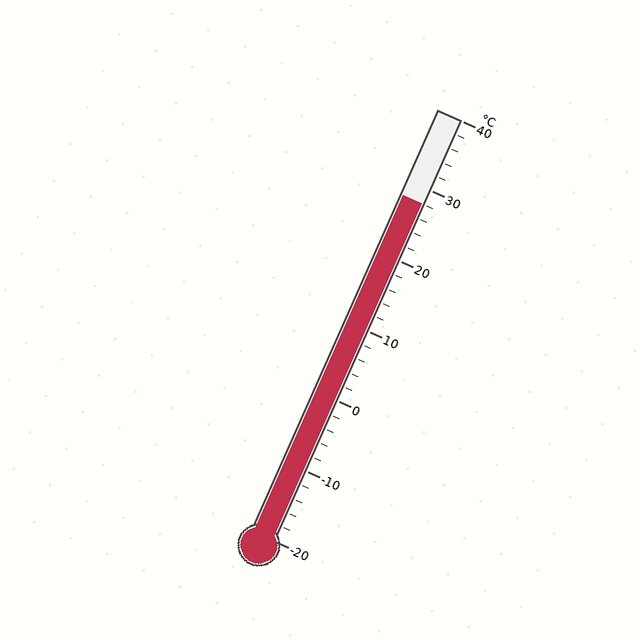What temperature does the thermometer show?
The thermometer shows approximately 28°C.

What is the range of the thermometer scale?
The thermometer scale ranges from -20°C to 40°C.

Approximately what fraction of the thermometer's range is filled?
The thermometer is filled to approximately 80% of its range.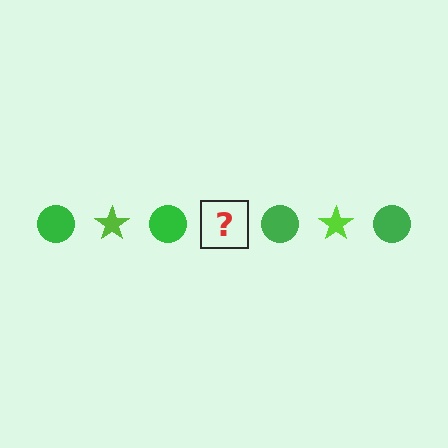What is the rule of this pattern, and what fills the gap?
The rule is that the pattern alternates between green circle and lime star. The gap should be filled with a lime star.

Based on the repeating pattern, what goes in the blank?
The blank should be a lime star.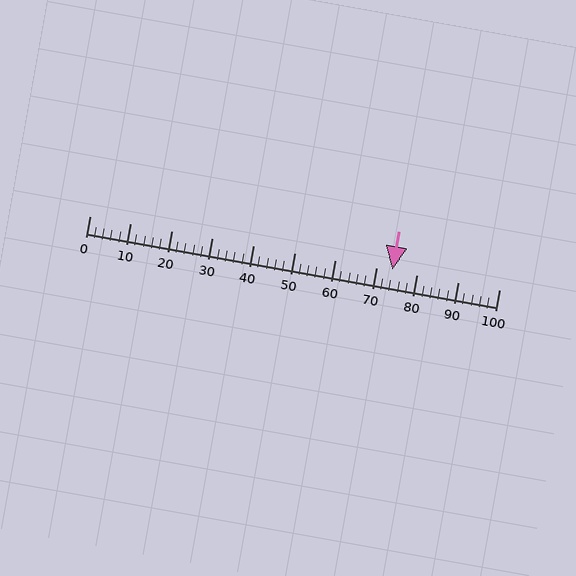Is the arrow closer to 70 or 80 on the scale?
The arrow is closer to 70.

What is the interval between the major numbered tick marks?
The major tick marks are spaced 10 units apart.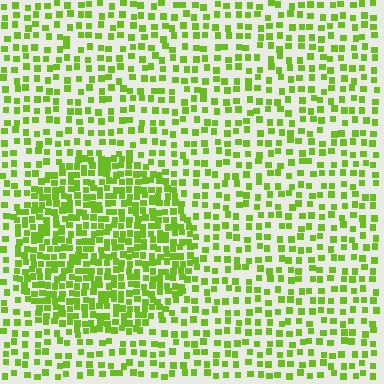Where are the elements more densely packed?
The elements are more densely packed inside the circle boundary.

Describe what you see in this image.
The image contains small lime elements arranged at two different densities. A circle-shaped region is visible where the elements are more densely packed than the surrounding area.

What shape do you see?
I see a circle.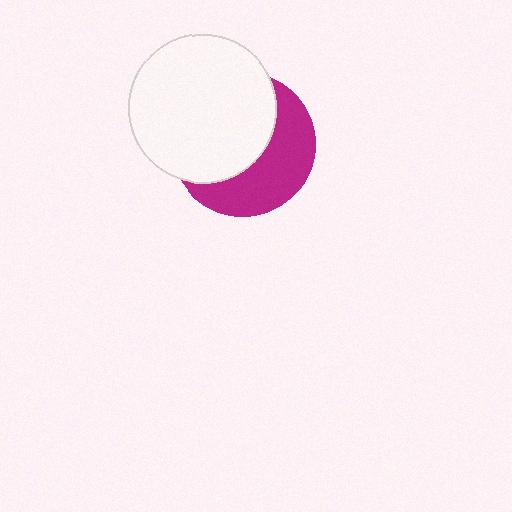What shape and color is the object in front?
The object in front is a white circle.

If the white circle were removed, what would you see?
You would see the complete magenta circle.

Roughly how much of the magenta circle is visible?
A small part of it is visible (roughly 44%).